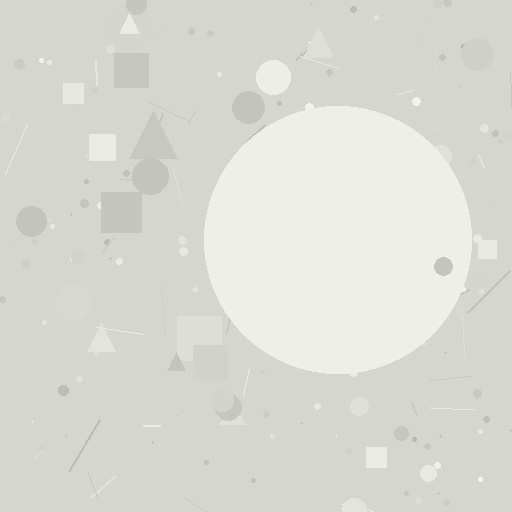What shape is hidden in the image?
A circle is hidden in the image.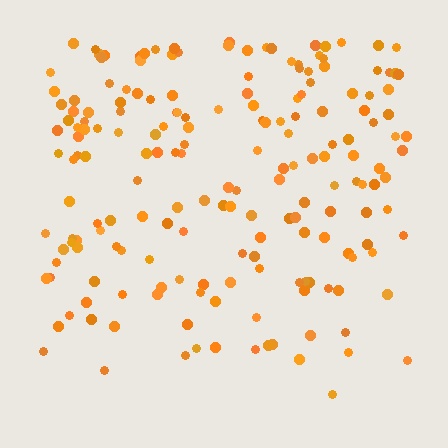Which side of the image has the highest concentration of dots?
The top.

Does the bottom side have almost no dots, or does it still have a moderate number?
Still a moderate number, just noticeably fewer than the top.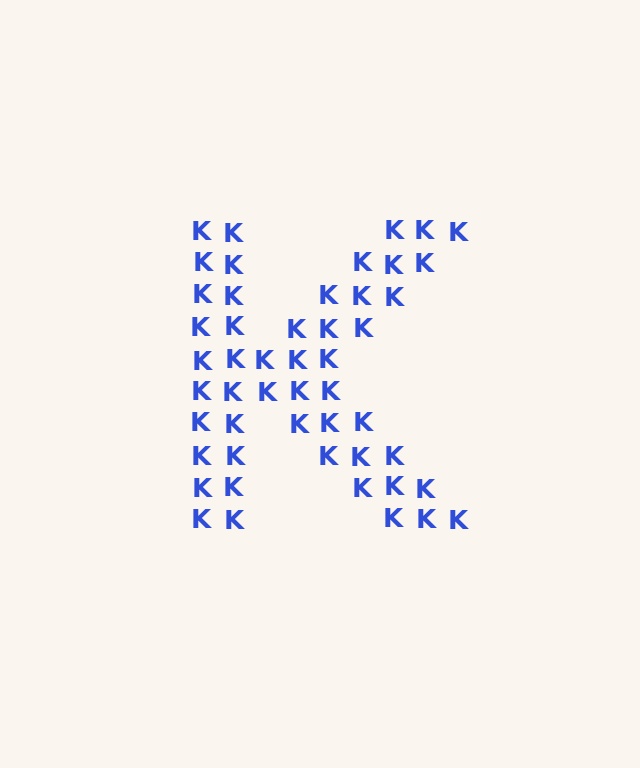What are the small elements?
The small elements are letter K's.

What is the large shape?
The large shape is the letter K.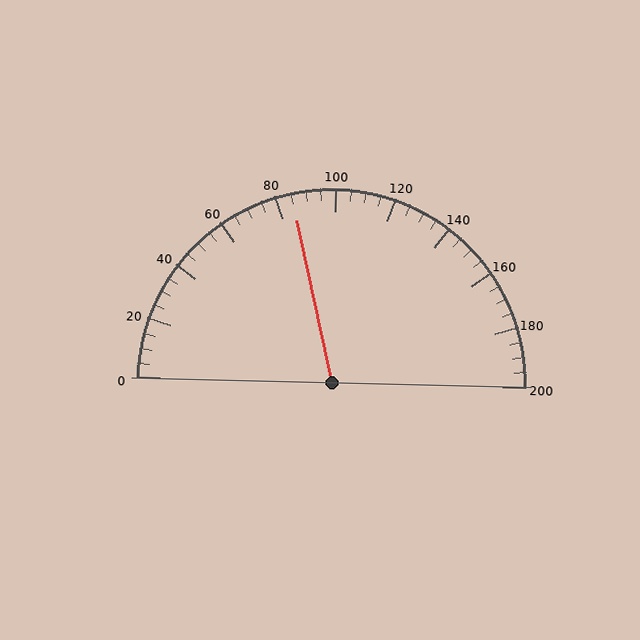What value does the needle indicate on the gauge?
The needle indicates approximately 85.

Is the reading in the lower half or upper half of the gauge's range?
The reading is in the lower half of the range (0 to 200).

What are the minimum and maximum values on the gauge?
The gauge ranges from 0 to 200.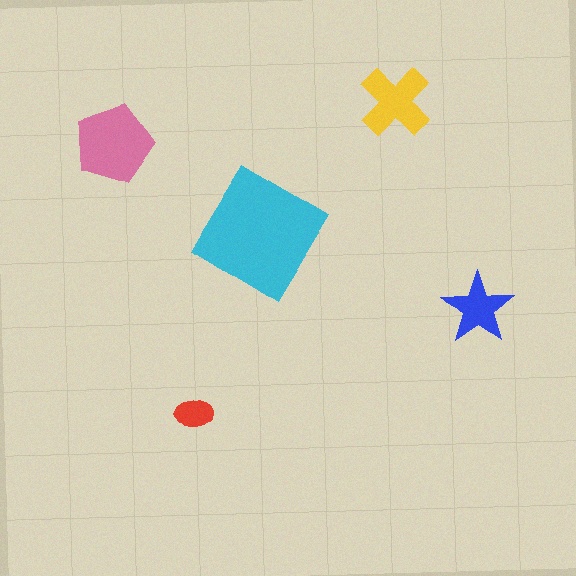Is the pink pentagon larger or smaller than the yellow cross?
Larger.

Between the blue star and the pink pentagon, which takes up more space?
The pink pentagon.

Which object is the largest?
The cyan diamond.